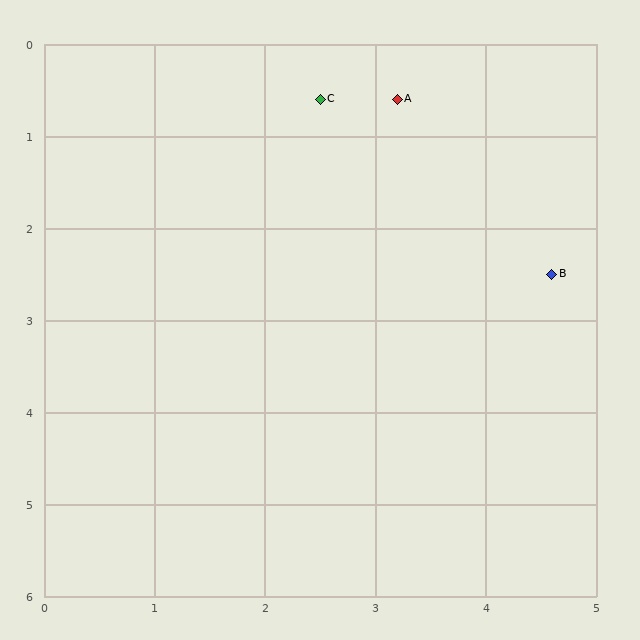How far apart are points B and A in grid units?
Points B and A are about 2.4 grid units apart.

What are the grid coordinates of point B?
Point B is at approximately (4.6, 2.5).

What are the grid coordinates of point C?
Point C is at approximately (2.5, 0.6).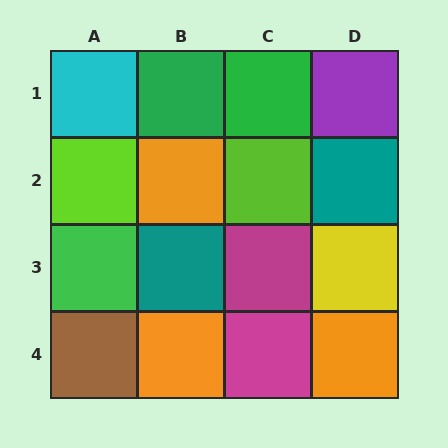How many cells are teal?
2 cells are teal.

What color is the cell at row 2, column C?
Lime.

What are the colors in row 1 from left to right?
Cyan, green, green, purple.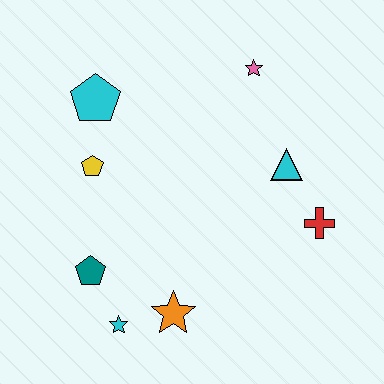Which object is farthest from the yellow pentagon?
The red cross is farthest from the yellow pentagon.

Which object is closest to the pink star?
The cyan triangle is closest to the pink star.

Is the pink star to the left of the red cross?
Yes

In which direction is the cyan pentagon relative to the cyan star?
The cyan pentagon is above the cyan star.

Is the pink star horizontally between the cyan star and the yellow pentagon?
No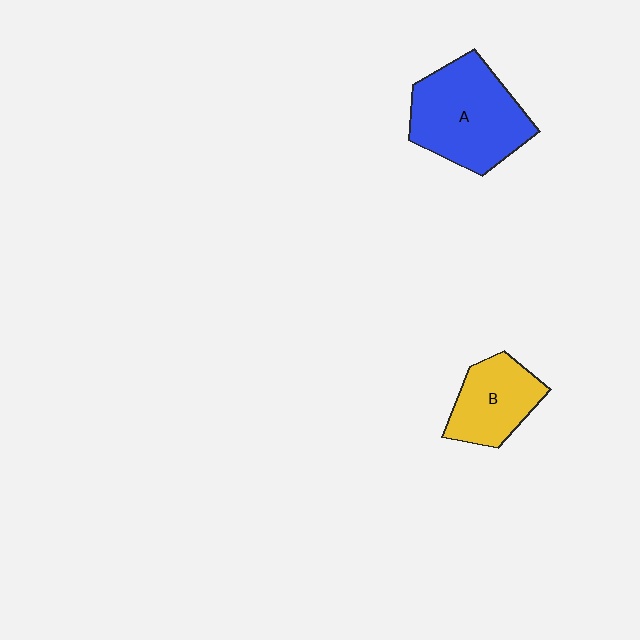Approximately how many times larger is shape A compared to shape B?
Approximately 1.6 times.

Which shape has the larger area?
Shape A (blue).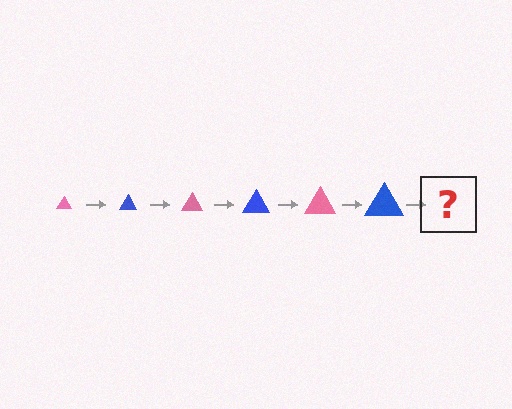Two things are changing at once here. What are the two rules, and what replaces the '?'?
The two rules are that the triangle grows larger each step and the color cycles through pink and blue. The '?' should be a pink triangle, larger than the previous one.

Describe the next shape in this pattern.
It should be a pink triangle, larger than the previous one.